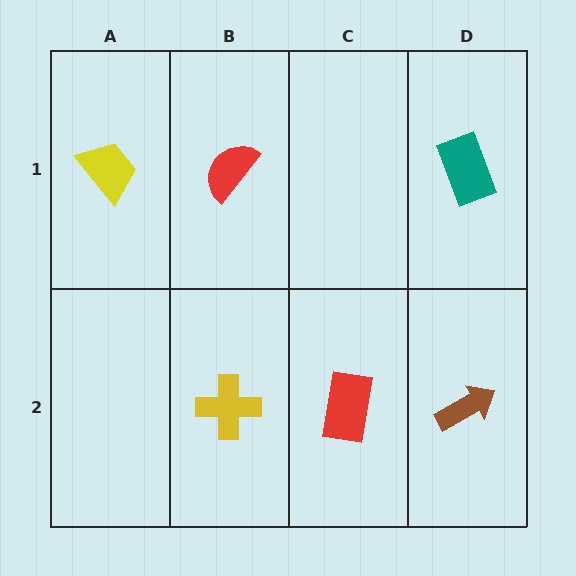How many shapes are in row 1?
3 shapes.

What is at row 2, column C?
A red rectangle.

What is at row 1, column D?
A teal rectangle.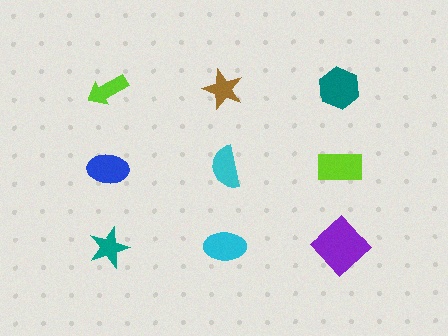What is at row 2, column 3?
A lime rectangle.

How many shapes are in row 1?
3 shapes.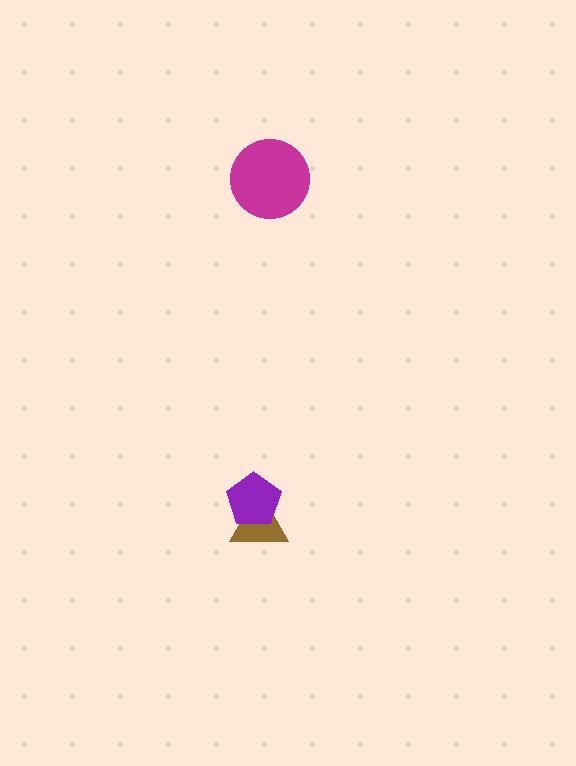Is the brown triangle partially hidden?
Yes, it is partially covered by another shape.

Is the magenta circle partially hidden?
No, no other shape covers it.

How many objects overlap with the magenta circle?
0 objects overlap with the magenta circle.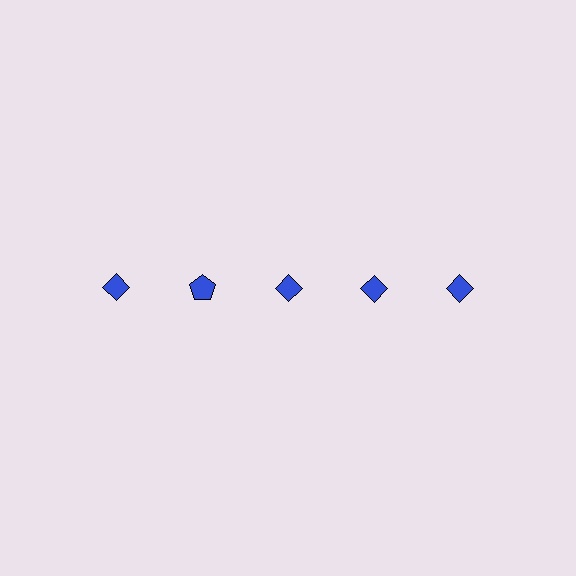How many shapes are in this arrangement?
There are 5 shapes arranged in a grid pattern.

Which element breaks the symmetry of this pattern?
The blue pentagon in the top row, second from left column breaks the symmetry. All other shapes are blue diamonds.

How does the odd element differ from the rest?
It has a different shape: pentagon instead of diamond.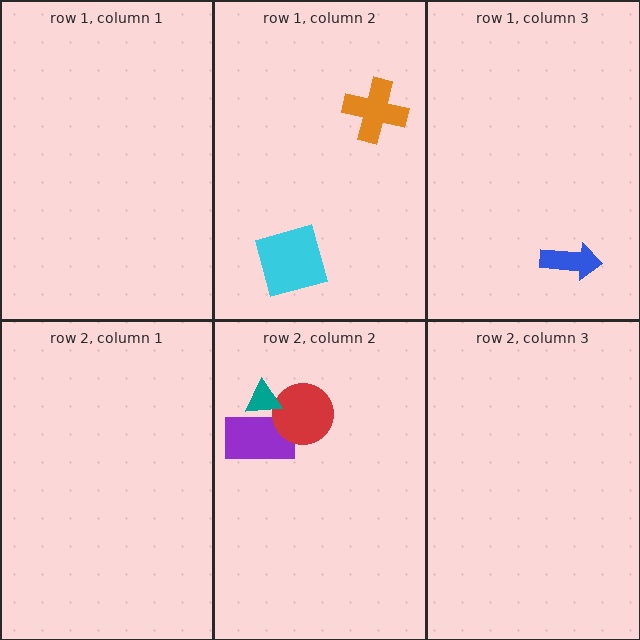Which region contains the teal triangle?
The row 2, column 2 region.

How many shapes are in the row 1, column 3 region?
1.